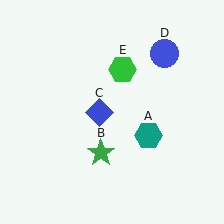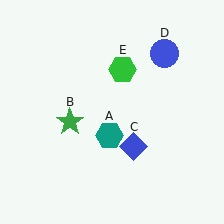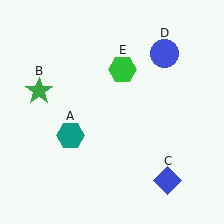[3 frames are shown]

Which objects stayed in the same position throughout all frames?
Blue circle (object D) and green hexagon (object E) remained stationary.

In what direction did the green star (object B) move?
The green star (object B) moved up and to the left.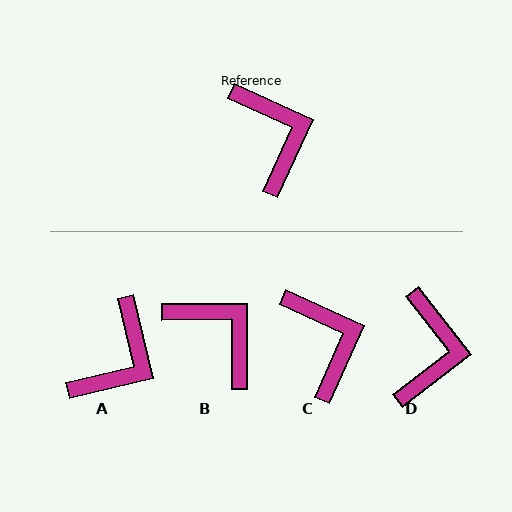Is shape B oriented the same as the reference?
No, it is off by about 25 degrees.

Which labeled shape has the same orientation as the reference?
C.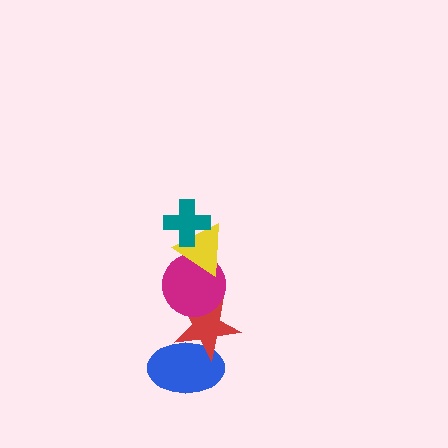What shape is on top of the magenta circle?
The yellow triangle is on top of the magenta circle.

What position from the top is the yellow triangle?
The yellow triangle is 2nd from the top.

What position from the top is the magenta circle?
The magenta circle is 3rd from the top.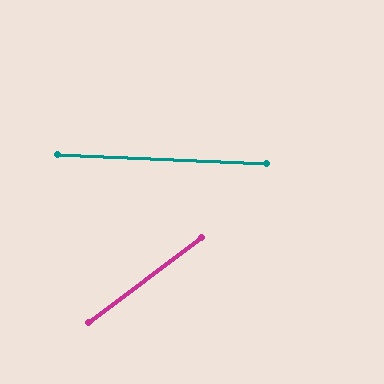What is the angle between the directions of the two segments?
Approximately 40 degrees.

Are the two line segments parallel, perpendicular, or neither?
Neither parallel nor perpendicular — they differ by about 40°.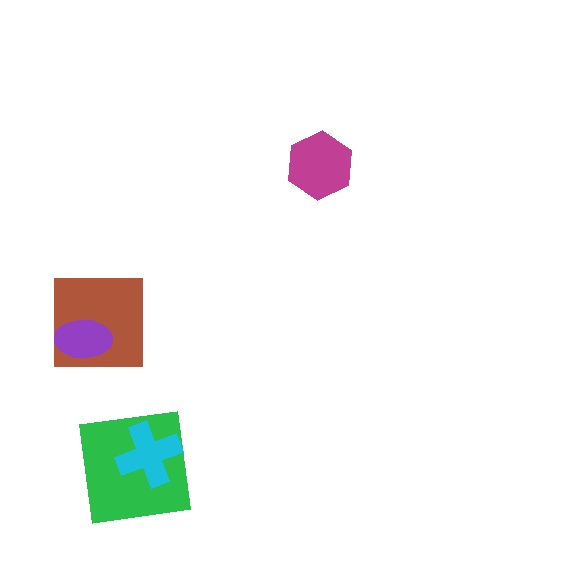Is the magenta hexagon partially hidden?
No, no other shape covers it.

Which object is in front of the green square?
The cyan cross is in front of the green square.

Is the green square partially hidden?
Yes, it is partially covered by another shape.